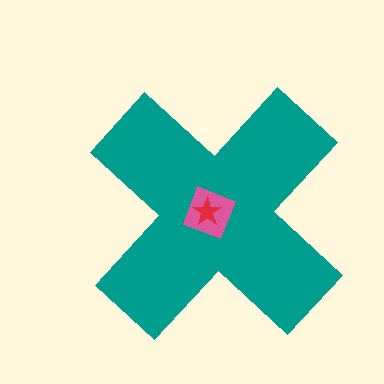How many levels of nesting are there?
3.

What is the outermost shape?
The teal cross.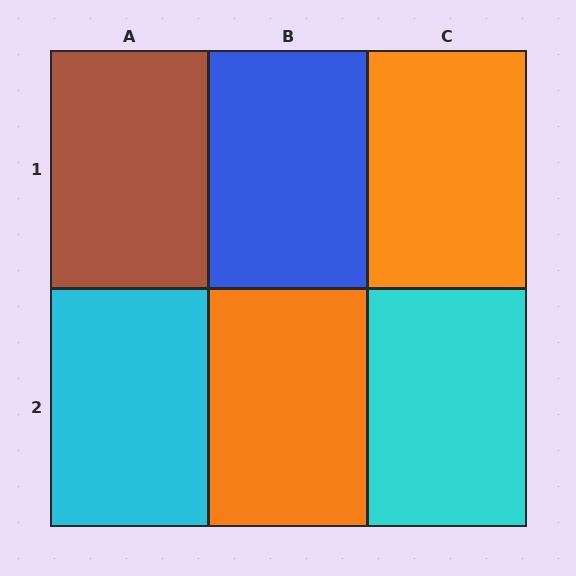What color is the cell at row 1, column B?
Blue.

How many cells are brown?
1 cell is brown.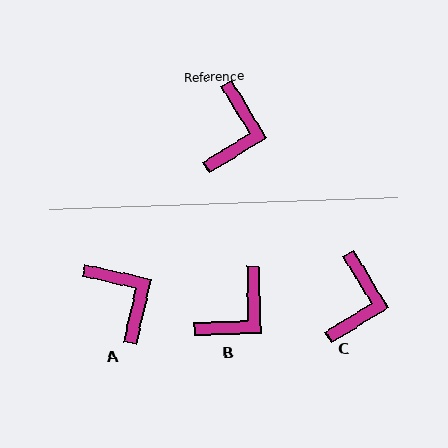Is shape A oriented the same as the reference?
No, it is off by about 46 degrees.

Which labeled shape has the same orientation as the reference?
C.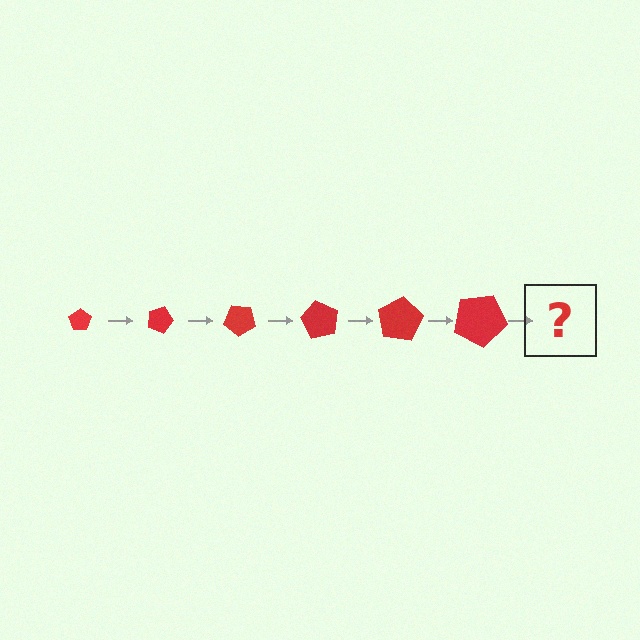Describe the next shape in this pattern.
It should be a pentagon, larger than the previous one and rotated 120 degrees from the start.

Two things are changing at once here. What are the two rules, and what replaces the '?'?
The two rules are that the pentagon grows larger each step and it rotates 20 degrees each step. The '?' should be a pentagon, larger than the previous one and rotated 120 degrees from the start.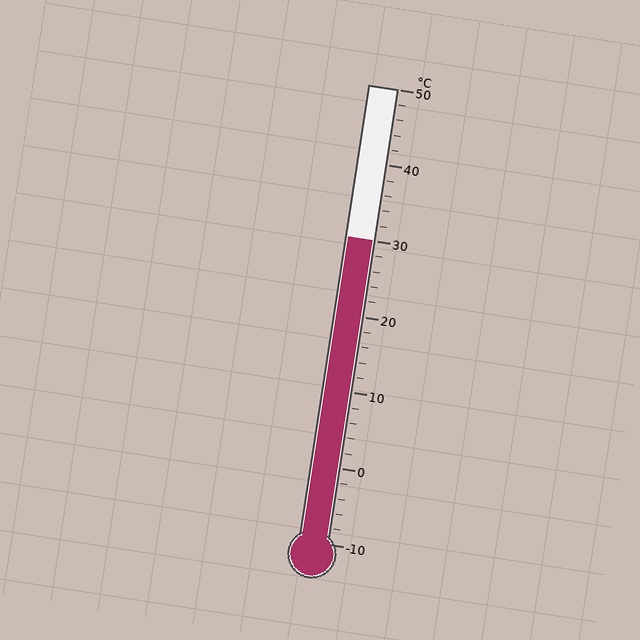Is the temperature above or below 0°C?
The temperature is above 0°C.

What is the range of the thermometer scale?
The thermometer scale ranges from -10°C to 50°C.